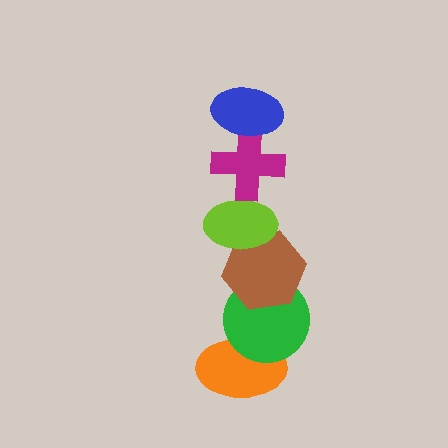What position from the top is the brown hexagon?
The brown hexagon is 4th from the top.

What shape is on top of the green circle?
The brown hexagon is on top of the green circle.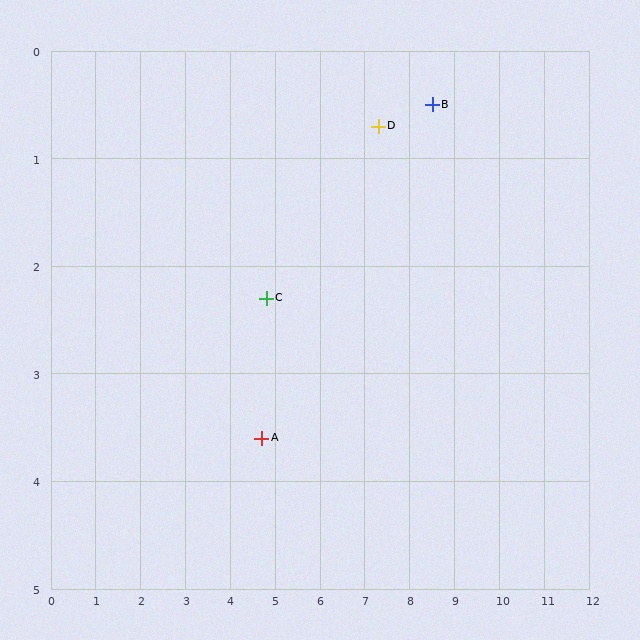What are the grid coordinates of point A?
Point A is at approximately (4.7, 3.6).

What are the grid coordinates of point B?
Point B is at approximately (8.5, 0.5).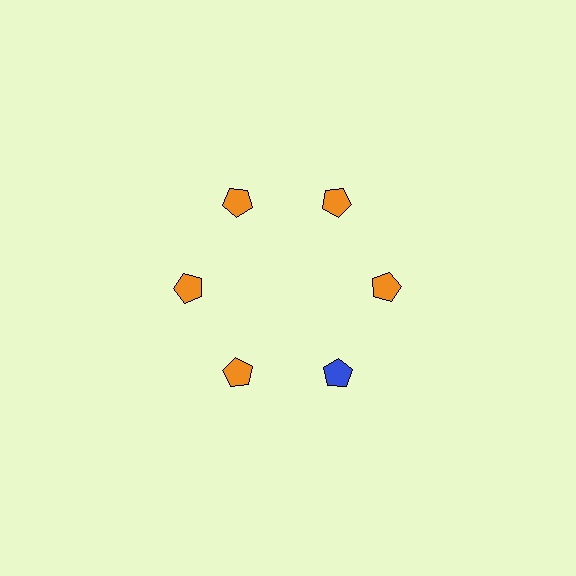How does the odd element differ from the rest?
It has a different color: blue instead of orange.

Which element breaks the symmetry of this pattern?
The blue pentagon at roughly the 5 o'clock position breaks the symmetry. All other shapes are orange pentagons.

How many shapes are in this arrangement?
There are 6 shapes arranged in a ring pattern.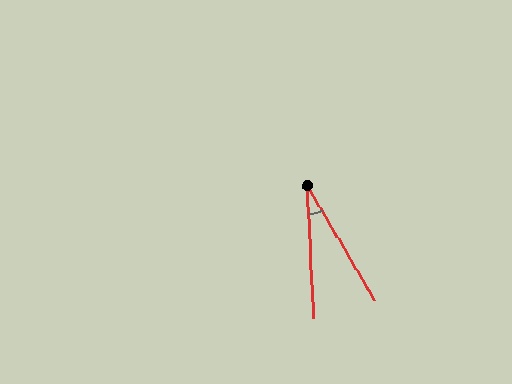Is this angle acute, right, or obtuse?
It is acute.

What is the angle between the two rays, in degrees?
Approximately 28 degrees.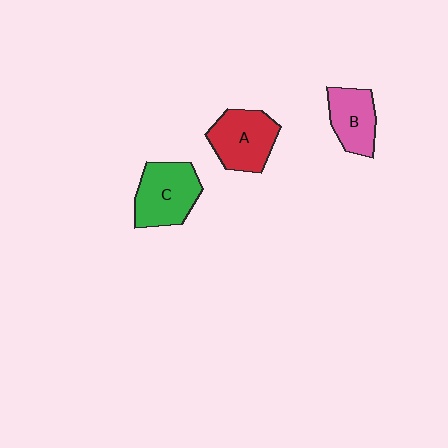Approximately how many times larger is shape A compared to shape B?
Approximately 1.2 times.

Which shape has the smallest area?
Shape B (pink).